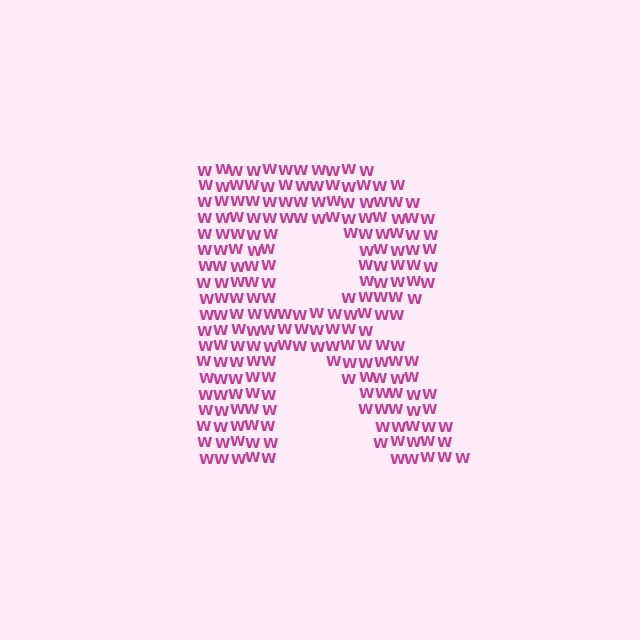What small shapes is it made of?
It is made of small letter W's.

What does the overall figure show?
The overall figure shows the letter R.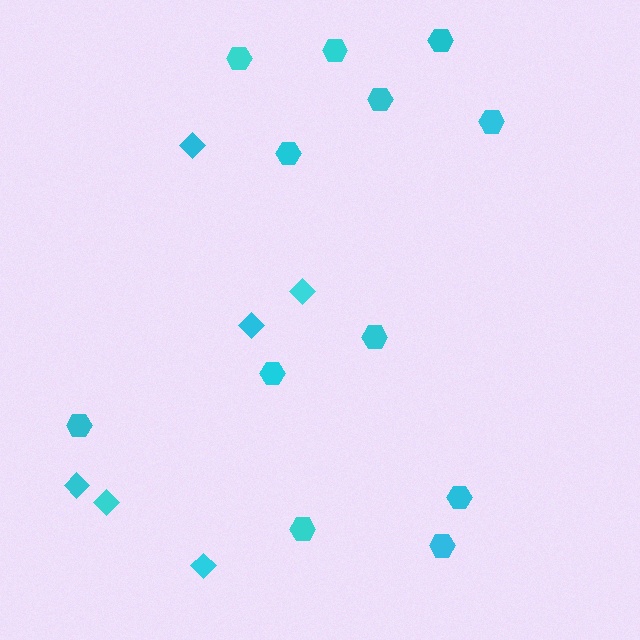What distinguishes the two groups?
There are 2 groups: one group of hexagons (12) and one group of diamonds (6).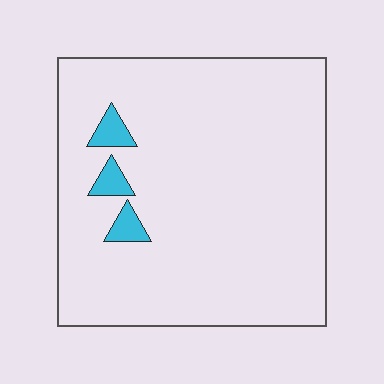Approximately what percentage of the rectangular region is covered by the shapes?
Approximately 5%.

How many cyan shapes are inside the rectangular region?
3.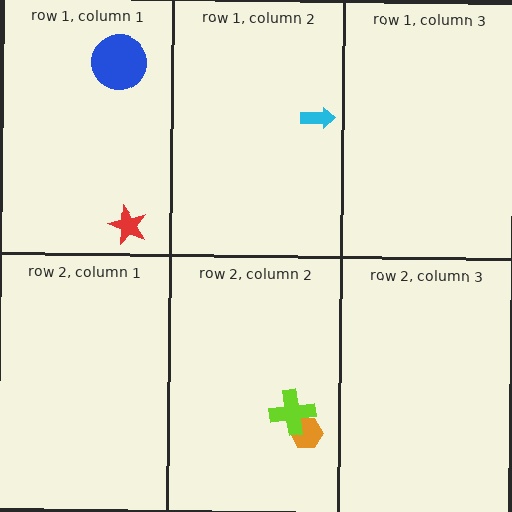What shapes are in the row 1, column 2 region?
The cyan arrow.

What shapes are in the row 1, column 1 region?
The red star, the blue circle.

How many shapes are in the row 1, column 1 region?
2.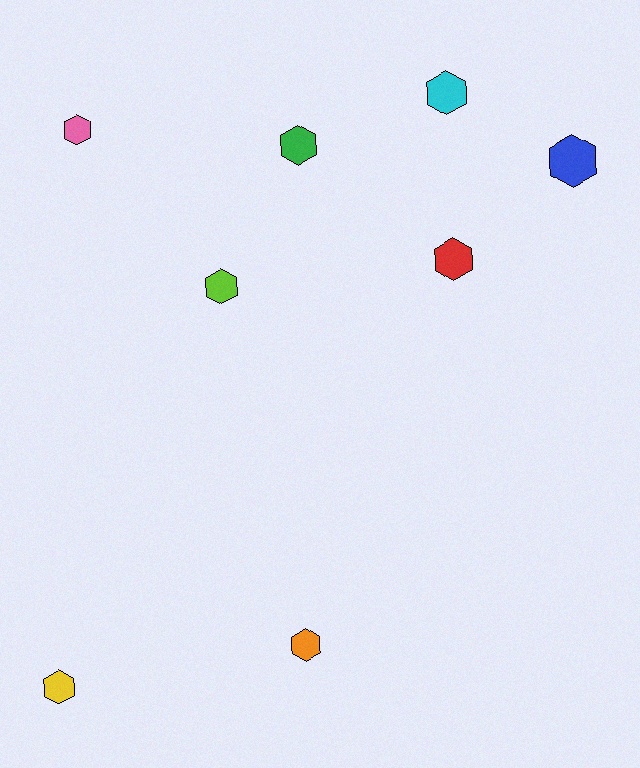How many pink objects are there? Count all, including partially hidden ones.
There is 1 pink object.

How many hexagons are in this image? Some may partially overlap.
There are 8 hexagons.